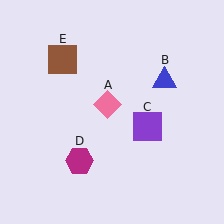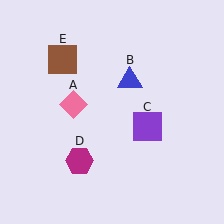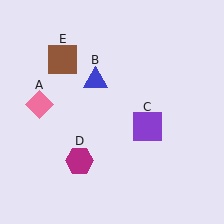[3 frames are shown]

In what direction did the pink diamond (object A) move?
The pink diamond (object A) moved left.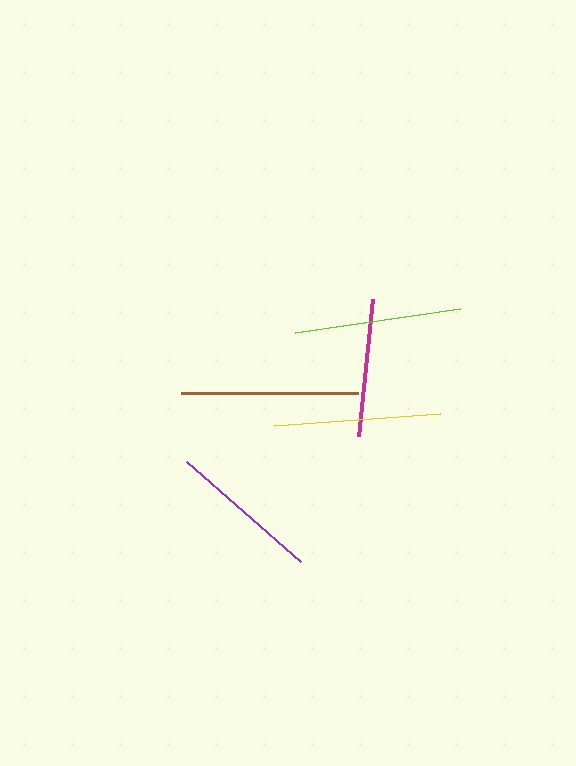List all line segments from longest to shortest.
From longest to shortest: brown, yellow, lime, purple, magenta.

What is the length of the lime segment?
The lime segment is approximately 166 pixels long.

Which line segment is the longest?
The brown line is the longest at approximately 176 pixels.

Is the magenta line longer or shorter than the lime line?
The lime line is longer than the magenta line.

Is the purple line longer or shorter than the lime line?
The lime line is longer than the purple line.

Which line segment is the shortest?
The magenta line is the shortest at approximately 138 pixels.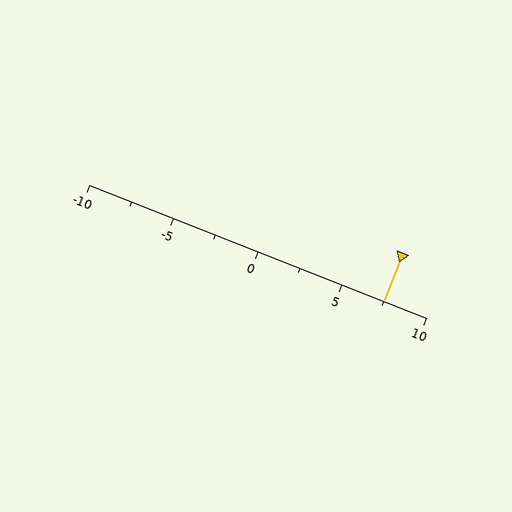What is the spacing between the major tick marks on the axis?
The major ticks are spaced 5 apart.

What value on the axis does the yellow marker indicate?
The marker indicates approximately 7.5.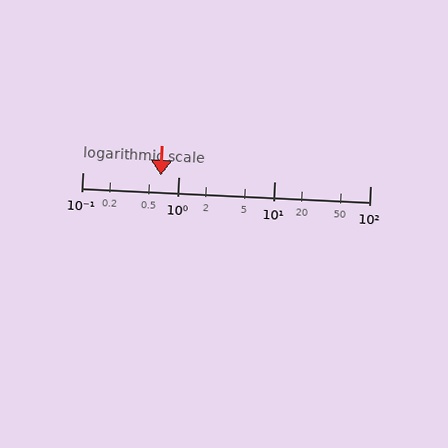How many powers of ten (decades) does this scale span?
The scale spans 3 decades, from 0.1 to 100.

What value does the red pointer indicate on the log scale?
The pointer indicates approximately 0.66.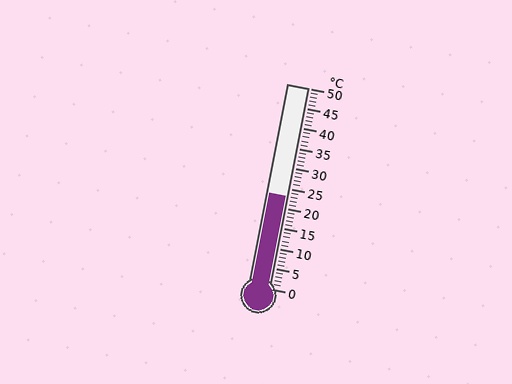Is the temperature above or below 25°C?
The temperature is below 25°C.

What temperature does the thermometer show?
The thermometer shows approximately 23°C.